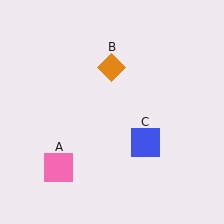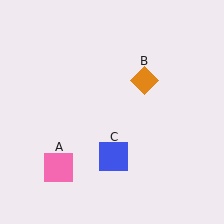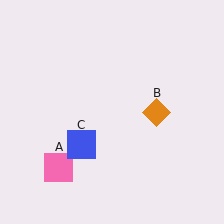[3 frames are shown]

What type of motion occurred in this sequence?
The orange diamond (object B), blue square (object C) rotated clockwise around the center of the scene.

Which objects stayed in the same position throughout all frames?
Pink square (object A) remained stationary.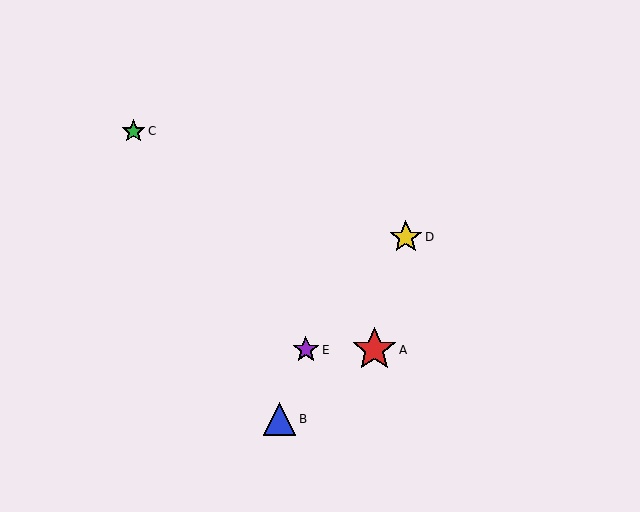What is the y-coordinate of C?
Object C is at y≈131.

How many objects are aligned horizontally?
2 objects (A, E) are aligned horizontally.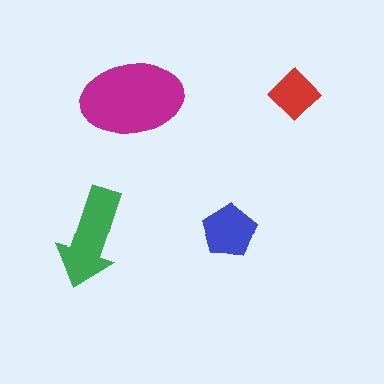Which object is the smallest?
The red diamond.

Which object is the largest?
The magenta ellipse.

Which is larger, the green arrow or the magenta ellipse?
The magenta ellipse.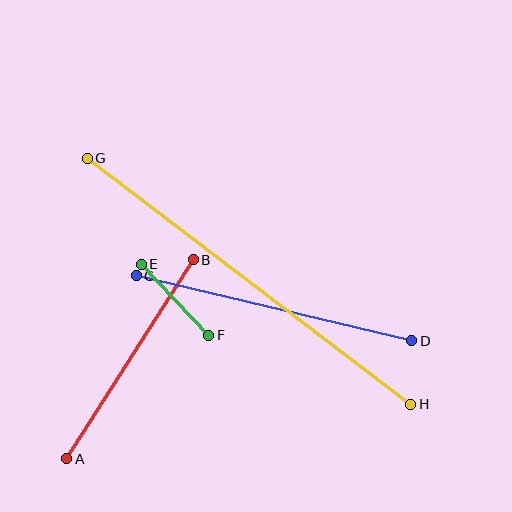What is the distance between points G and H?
The distance is approximately 406 pixels.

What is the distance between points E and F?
The distance is approximately 98 pixels.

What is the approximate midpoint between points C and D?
The midpoint is at approximately (274, 308) pixels.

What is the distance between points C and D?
The distance is approximately 283 pixels.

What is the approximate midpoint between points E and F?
The midpoint is at approximately (175, 300) pixels.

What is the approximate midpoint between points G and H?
The midpoint is at approximately (249, 281) pixels.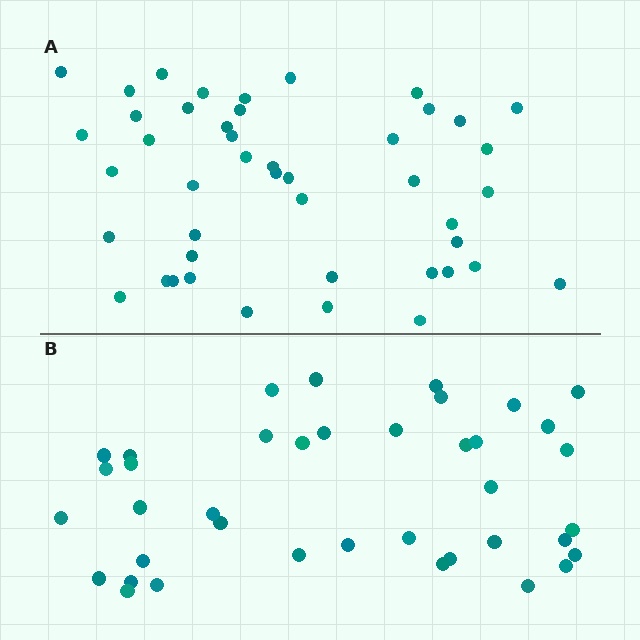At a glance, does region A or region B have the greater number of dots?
Region A (the top region) has more dots.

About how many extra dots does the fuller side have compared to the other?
Region A has about 6 more dots than region B.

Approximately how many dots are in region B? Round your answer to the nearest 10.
About 40 dots. (The exact count is 39, which rounds to 40.)